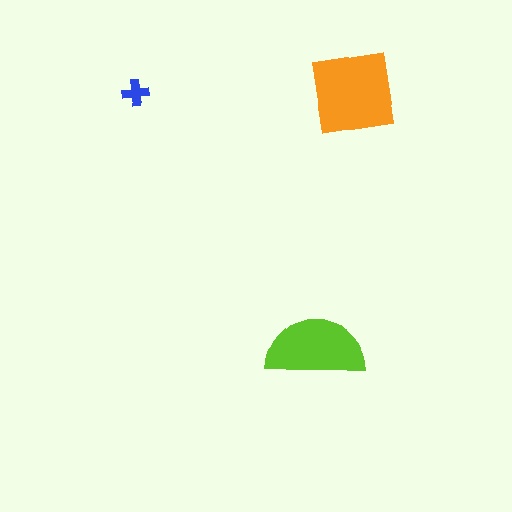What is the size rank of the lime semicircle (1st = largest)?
2nd.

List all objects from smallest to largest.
The blue cross, the lime semicircle, the orange square.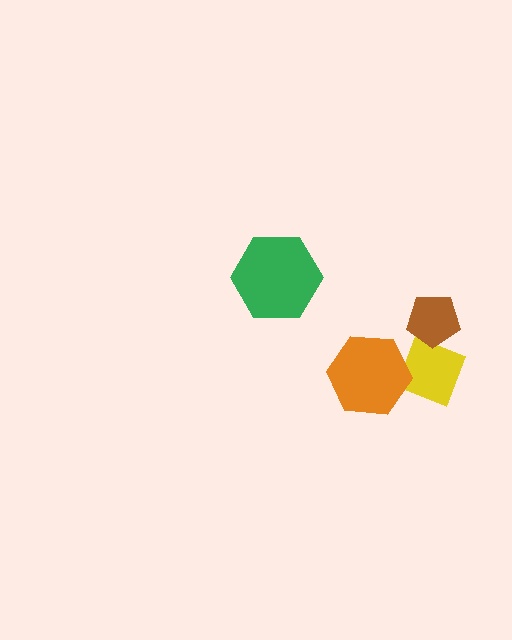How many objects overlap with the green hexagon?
0 objects overlap with the green hexagon.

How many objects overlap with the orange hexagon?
1 object overlaps with the orange hexagon.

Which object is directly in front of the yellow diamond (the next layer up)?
The brown pentagon is directly in front of the yellow diamond.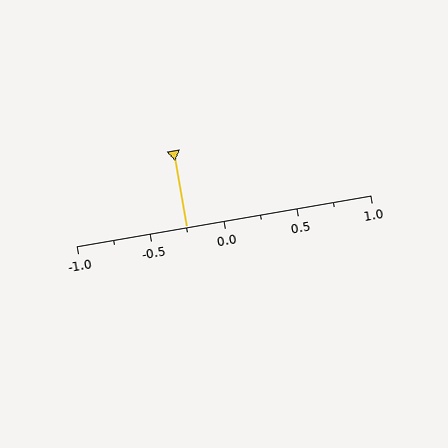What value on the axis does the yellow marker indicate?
The marker indicates approximately -0.25.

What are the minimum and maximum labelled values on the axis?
The axis runs from -1.0 to 1.0.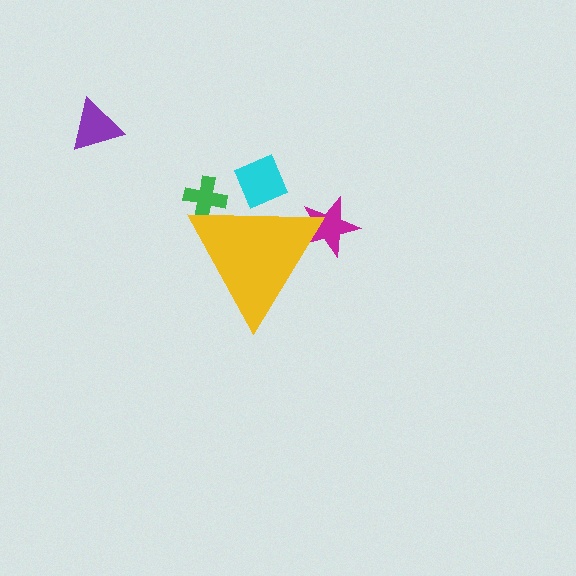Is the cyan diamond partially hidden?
Yes, the cyan diamond is partially hidden behind the yellow triangle.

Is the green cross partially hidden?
Yes, the green cross is partially hidden behind the yellow triangle.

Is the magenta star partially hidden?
Yes, the magenta star is partially hidden behind the yellow triangle.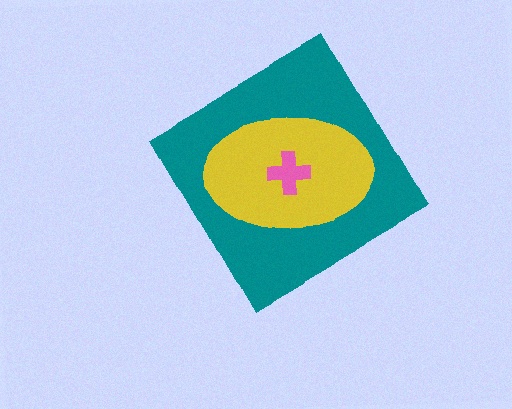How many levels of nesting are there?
3.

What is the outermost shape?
The teal diamond.